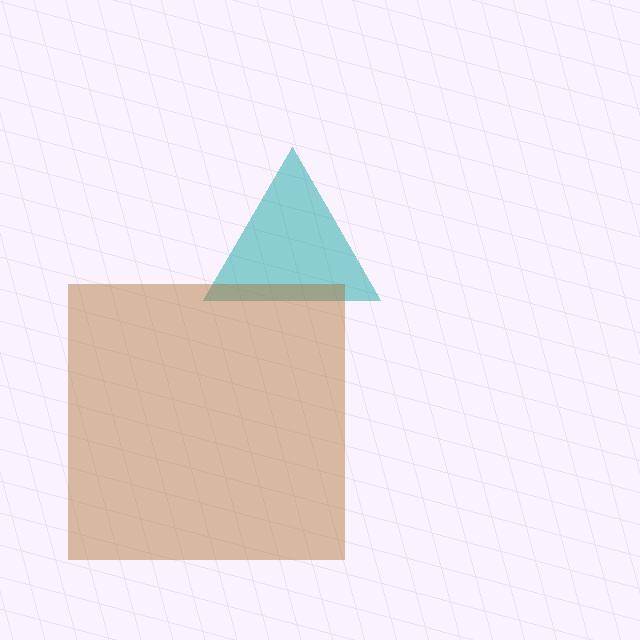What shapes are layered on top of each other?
The layered shapes are: a teal triangle, a brown square.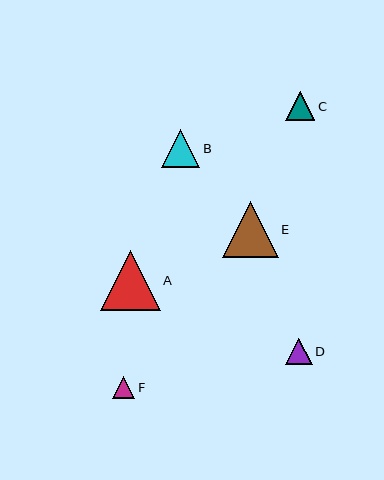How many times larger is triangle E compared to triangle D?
Triangle E is approximately 2.1 times the size of triangle D.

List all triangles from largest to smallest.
From largest to smallest: A, E, B, C, D, F.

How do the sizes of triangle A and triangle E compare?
Triangle A and triangle E are approximately the same size.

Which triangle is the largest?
Triangle A is the largest with a size of approximately 59 pixels.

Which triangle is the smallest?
Triangle F is the smallest with a size of approximately 22 pixels.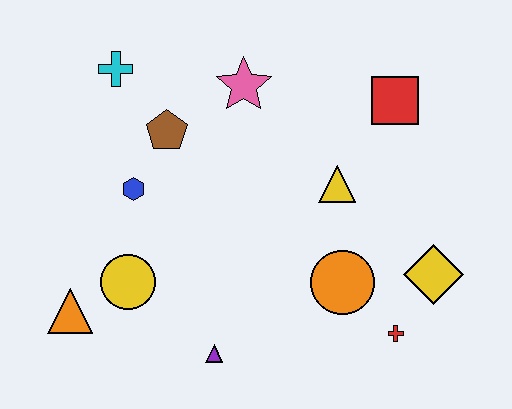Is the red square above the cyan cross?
No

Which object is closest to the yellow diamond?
The red cross is closest to the yellow diamond.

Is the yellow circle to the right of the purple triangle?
No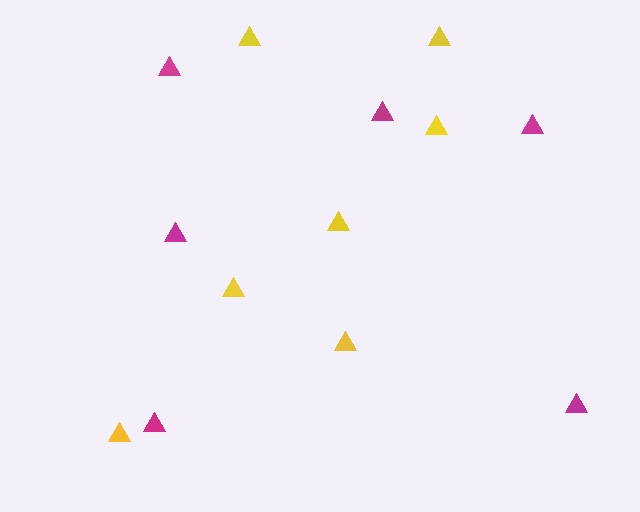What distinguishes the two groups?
There are 2 groups: one group of yellow triangles (7) and one group of magenta triangles (6).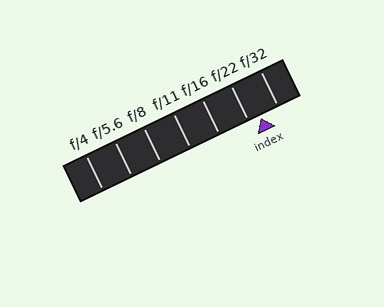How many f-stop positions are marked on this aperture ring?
There are 7 f-stop positions marked.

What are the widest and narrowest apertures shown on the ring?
The widest aperture shown is f/4 and the narrowest is f/32.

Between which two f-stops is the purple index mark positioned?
The index mark is between f/22 and f/32.